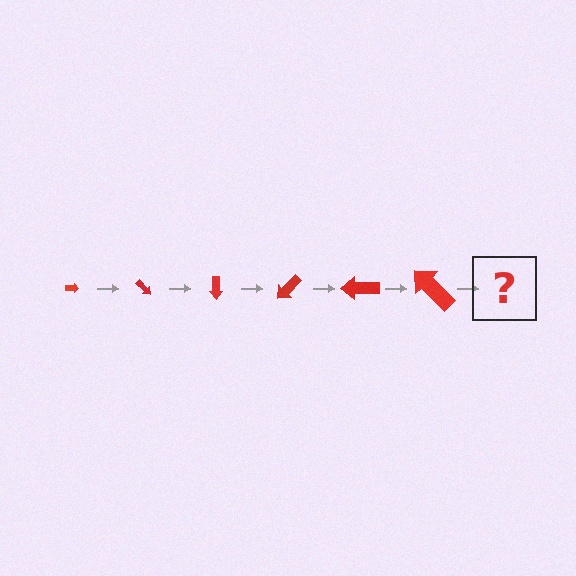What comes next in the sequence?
The next element should be an arrow, larger than the previous one and rotated 270 degrees from the start.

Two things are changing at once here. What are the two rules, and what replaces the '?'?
The two rules are that the arrow grows larger each step and it rotates 45 degrees each step. The '?' should be an arrow, larger than the previous one and rotated 270 degrees from the start.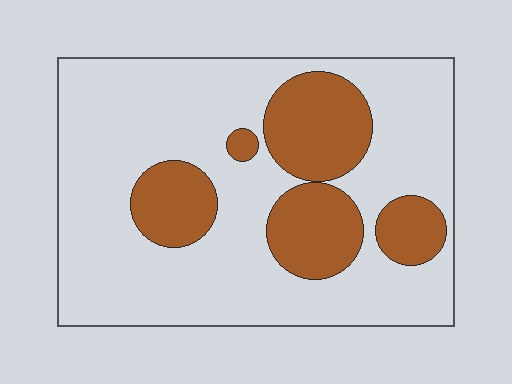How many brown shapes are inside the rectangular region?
5.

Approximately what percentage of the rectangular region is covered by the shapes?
Approximately 25%.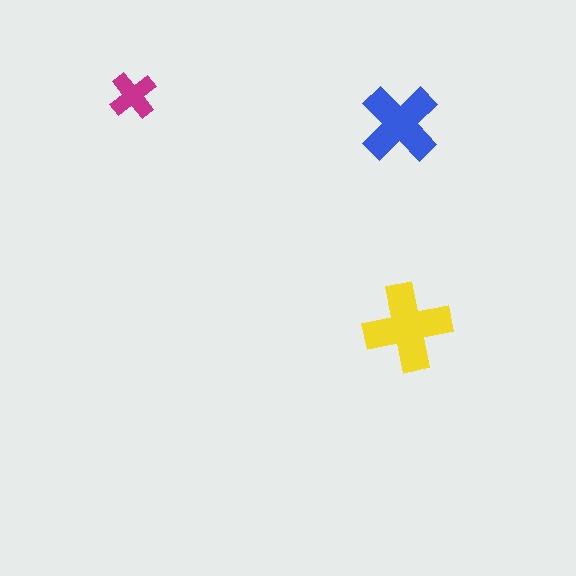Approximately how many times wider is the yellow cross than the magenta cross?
About 2 times wider.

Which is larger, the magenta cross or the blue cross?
The blue one.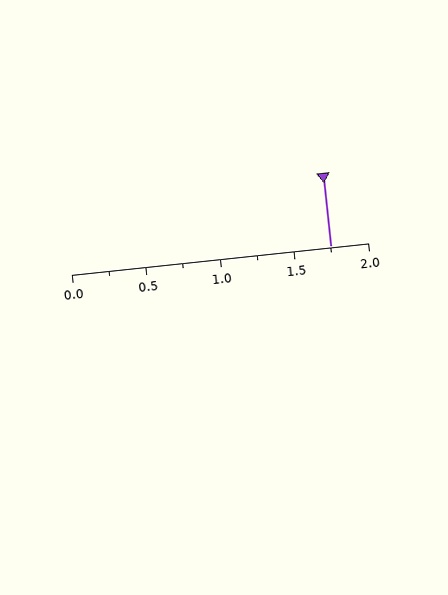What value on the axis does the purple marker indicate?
The marker indicates approximately 1.75.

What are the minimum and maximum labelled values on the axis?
The axis runs from 0.0 to 2.0.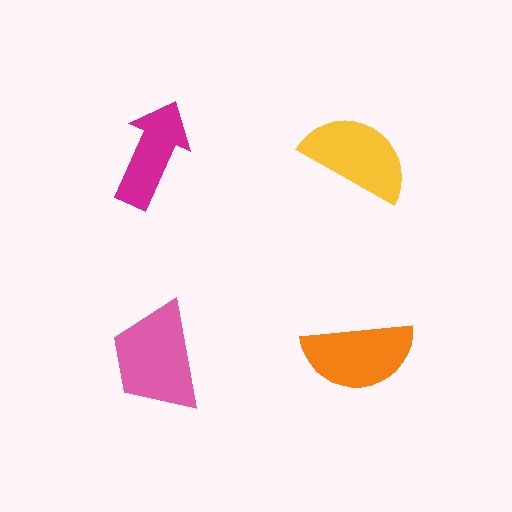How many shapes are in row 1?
2 shapes.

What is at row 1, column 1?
A magenta arrow.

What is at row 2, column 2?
An orange semicircle.